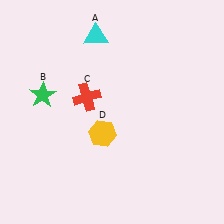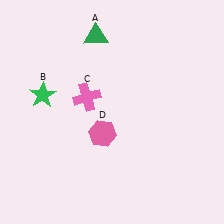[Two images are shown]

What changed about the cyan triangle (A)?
In Image 1, A is cyan. In Image 2, it changed to green.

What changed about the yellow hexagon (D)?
In Image 1, D is yellow. In Image 2, it changed to pink.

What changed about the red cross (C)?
In Image 1, C is red. In Image 2, it changed to pink.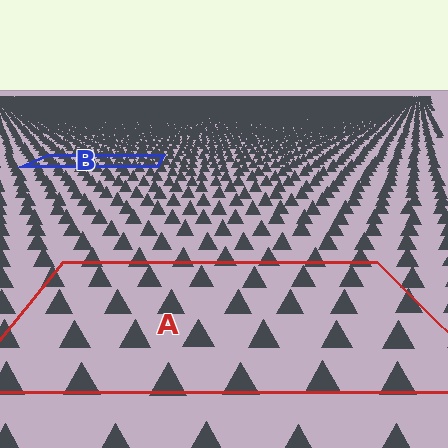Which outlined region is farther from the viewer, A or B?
Region B is farther from the viewer — the texture elements inside it appear smaller and more densely packed.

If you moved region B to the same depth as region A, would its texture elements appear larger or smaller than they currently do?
They would appear larger. At a closer depth, the same texture elements are projected at a bigger on-screen size.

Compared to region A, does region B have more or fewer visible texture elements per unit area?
Region B has more texture elements per unit area — they are packed more densely because it is farther away.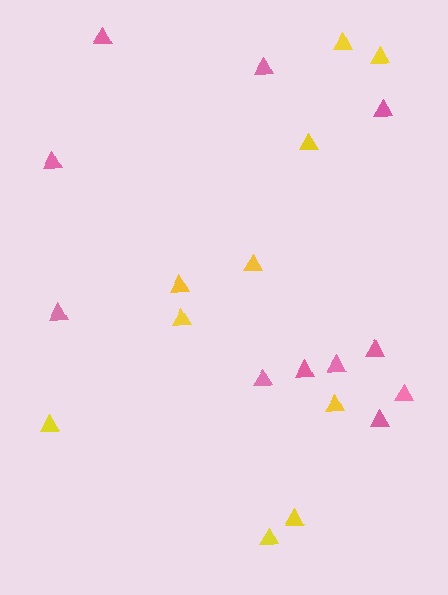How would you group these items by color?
There are 2 groups: one group of yellow triangles (10) and one group of pink triangles (11).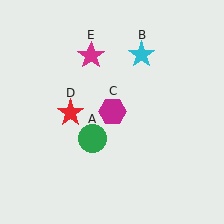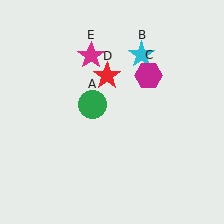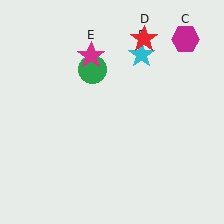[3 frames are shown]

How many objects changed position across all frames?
3 objects changed position: green circle (object A), magenta hexagon (object C), red star (object D).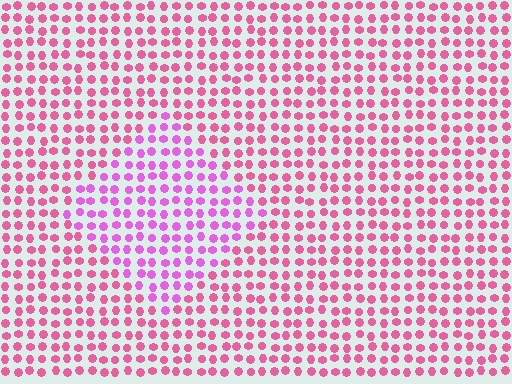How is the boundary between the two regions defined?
The boundary is defined purely by a slight shift in hue (about 30 degrees). Spacing, size, and orientation are identical on both sides.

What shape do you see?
I see a diamond.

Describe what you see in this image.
The image is filled with small pink elements in a uniform arrangement. A diamond-shaped region is visible where the elements are tinted to a slightly different hue, forming a subtle color boundary.